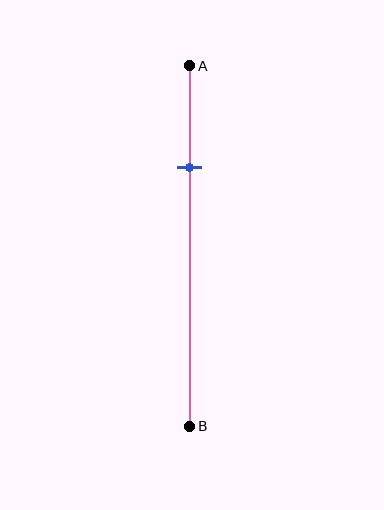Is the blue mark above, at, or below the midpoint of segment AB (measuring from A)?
The blue mark is above the midpoint of segment AB.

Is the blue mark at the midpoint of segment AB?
No, the mark is at about 30% from A, not at the 50% midpoint.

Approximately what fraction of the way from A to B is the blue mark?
The blue mark is approximately 30% of the way from A to B.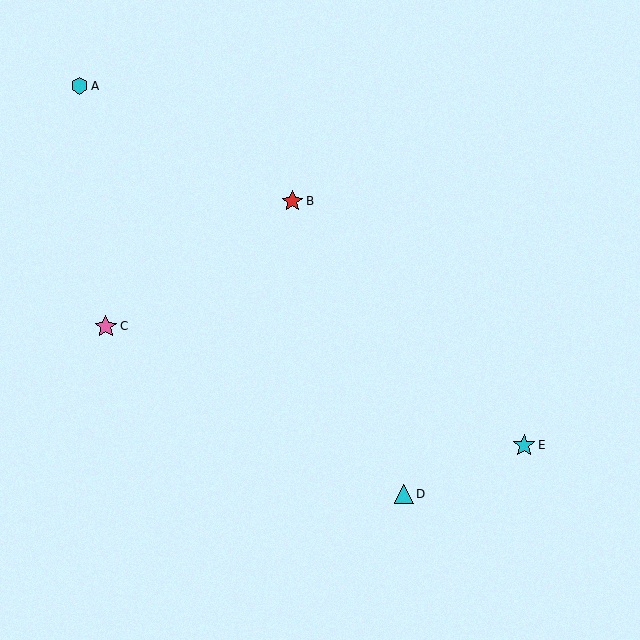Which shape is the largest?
The pink star (labeled C) is the largest.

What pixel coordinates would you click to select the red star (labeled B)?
Click at (292, 201) to select the red star B.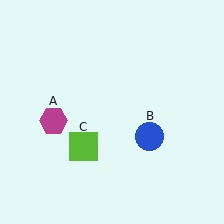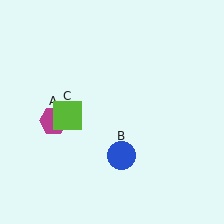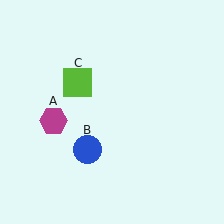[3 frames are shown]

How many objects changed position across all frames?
2 objects changed position: blue circle (object B), lime square (object C).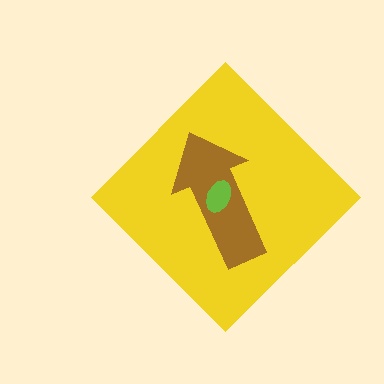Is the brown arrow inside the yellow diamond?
Yes.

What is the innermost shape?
The lime ellipse.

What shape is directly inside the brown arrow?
The lime ellipse.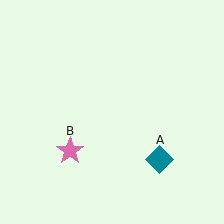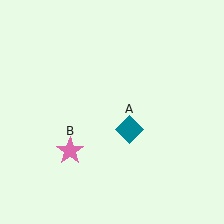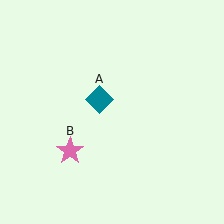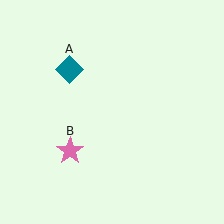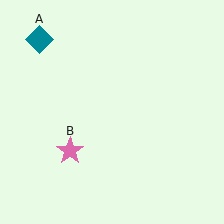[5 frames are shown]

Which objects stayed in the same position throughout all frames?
Pink star (object B) remained stationary.